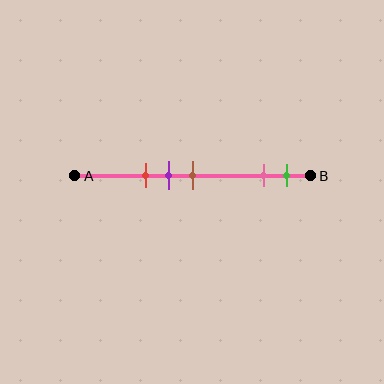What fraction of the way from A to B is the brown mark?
The brown mark is approximately 50% (0.5) of the way from A to B.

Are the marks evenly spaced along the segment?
No, the marks are not evenly spaced.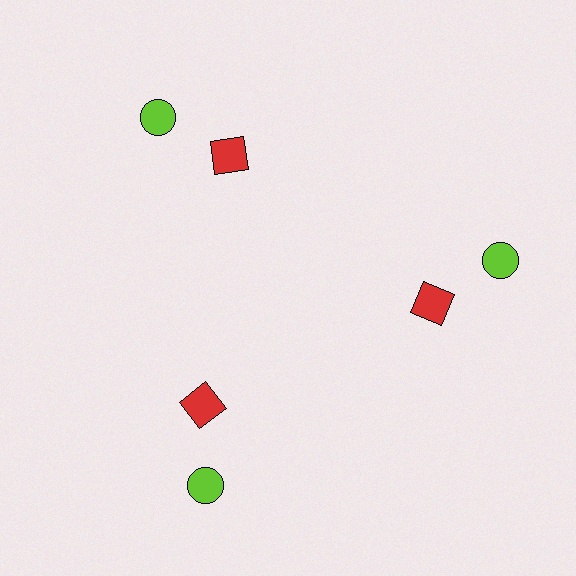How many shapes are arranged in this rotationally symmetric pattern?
There are 6 shapes, arranged in 3 groups of 2.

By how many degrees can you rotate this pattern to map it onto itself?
The pattern maps onto itself every 120 degrees of rotation.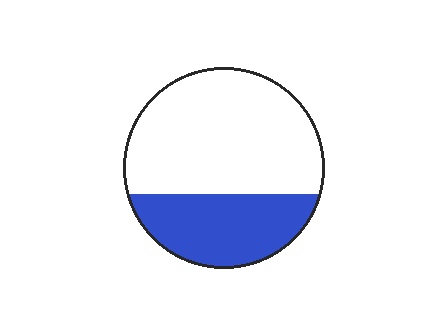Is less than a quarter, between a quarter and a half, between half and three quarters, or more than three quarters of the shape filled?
Between a quarter and a half.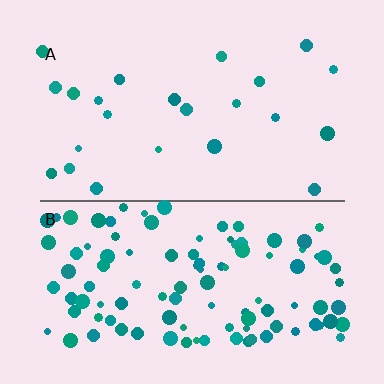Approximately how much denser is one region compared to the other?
Approximately 4.4× — region B over region A.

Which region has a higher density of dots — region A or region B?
B (the bottom).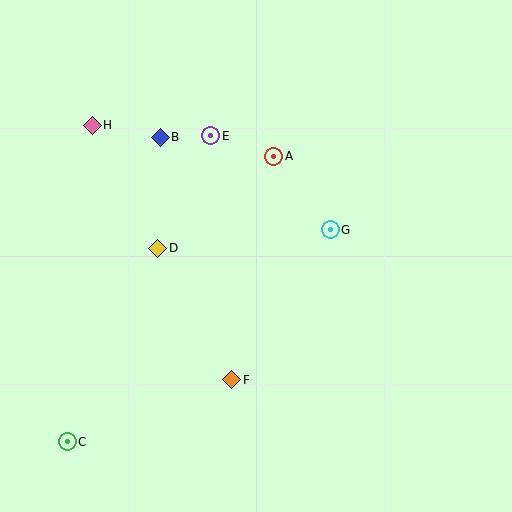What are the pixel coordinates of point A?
Point A is at (274, 156).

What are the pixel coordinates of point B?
Point B is at (160, 137).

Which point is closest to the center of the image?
Point G at (330, 230) is closest to the center.